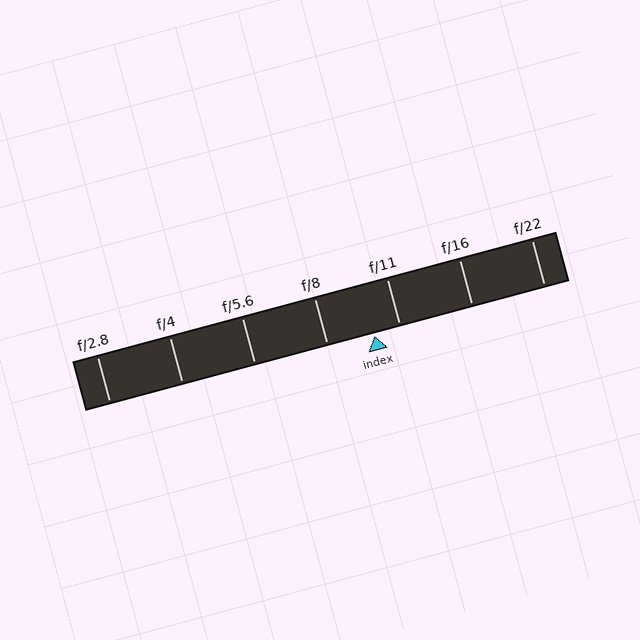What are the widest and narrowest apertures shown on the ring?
The widest aperture shown is f/2.8 and the narrowest is f/22.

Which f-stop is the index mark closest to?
The index mark is closest to f/11.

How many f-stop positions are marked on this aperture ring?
There are 7 f-stop positions marked.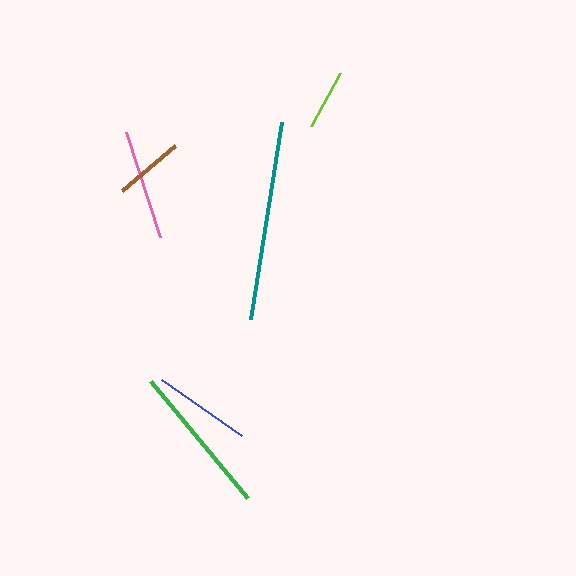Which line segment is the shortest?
The lime line is the shortest at approximately 61 pixels.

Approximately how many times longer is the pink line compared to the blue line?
The pink line is approximately 1.1 times the length of the blue line.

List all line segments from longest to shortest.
From longest to shortest: teal, green, pink, blue, brown, lime.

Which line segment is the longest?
The teal line is the longest at approximately 199 pixels.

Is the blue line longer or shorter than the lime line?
The blue line is longer than the lime line.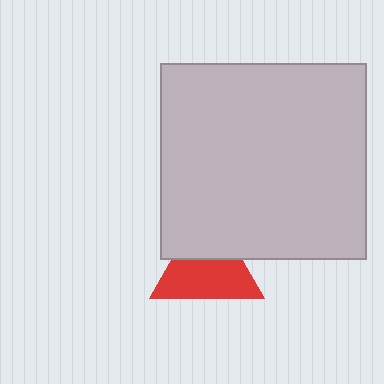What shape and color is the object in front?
The object in front is a light gray rectangle.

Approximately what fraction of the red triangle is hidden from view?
Roughly 37% of the red triangle is hidden behind the light gray rectangle.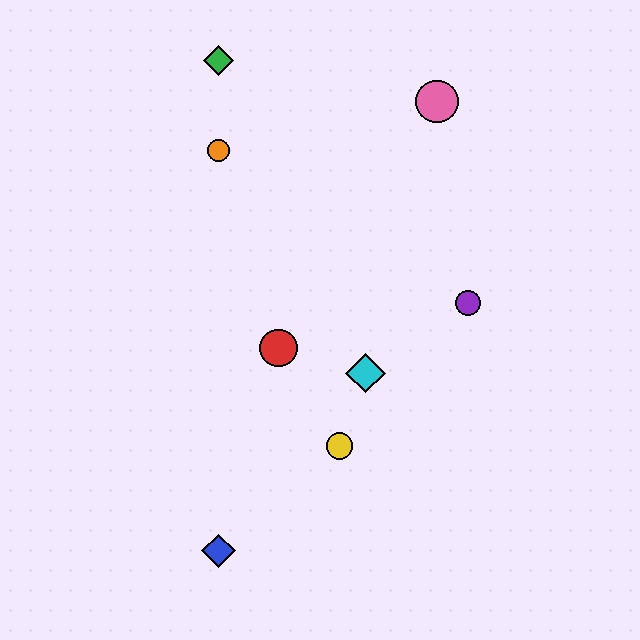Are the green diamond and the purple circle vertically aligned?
No, the green diamond is at x≈219 and the purple circle is at x≈468.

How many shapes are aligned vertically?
3 shapes (the blue diamond, the green diamond, the orange circle) are aligned vertically.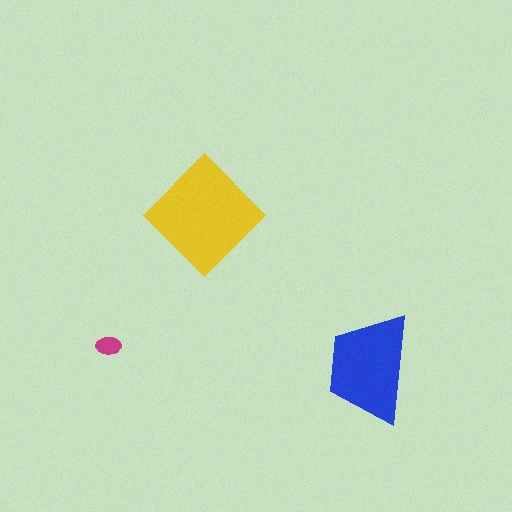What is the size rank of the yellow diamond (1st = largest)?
1st.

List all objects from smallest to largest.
The magenta ellipse, the blue trapezoid, the yellow diamond.